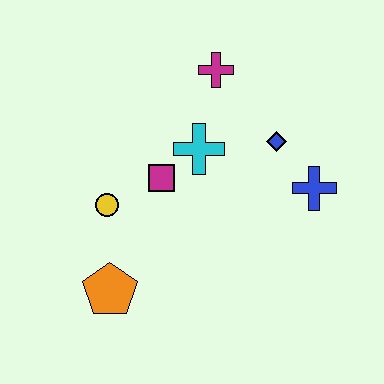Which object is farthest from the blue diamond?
The orange pentagon is farthest from the blue diamond.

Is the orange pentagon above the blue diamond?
No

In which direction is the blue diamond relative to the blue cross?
The blue diamond is above the blue cross.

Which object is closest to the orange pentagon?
The yellow circle is closest to the orange pentagon.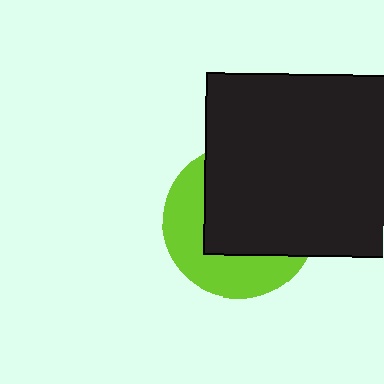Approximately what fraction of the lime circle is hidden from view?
Roughly 60% of the lime circle is hidden behind the black square.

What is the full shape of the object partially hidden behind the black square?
The partially hidden object is a lime circle.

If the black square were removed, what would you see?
You would see the complete lime circle.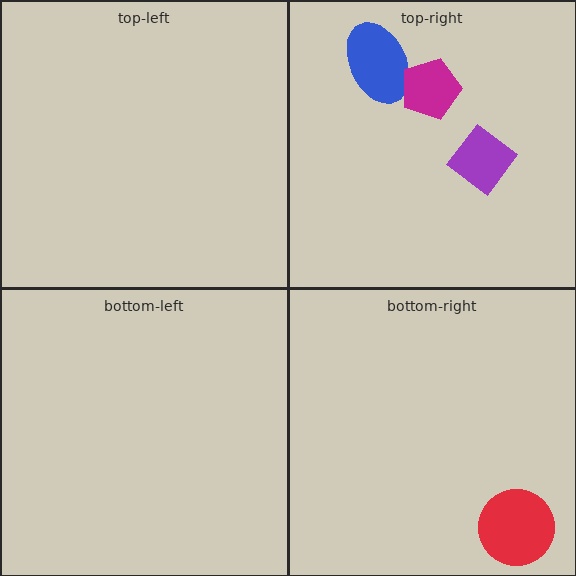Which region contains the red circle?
The bottom-right region.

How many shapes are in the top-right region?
3.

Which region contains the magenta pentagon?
The top-right region.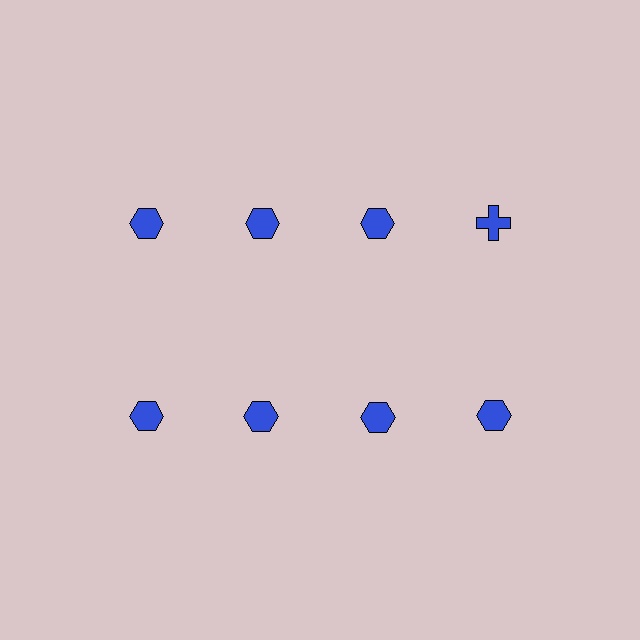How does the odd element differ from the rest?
It has a different shape: cross instead of hexagon.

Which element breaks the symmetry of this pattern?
The blue cross in the top row, second from right column breaks the symmetry. All other shapes are blue hexagons.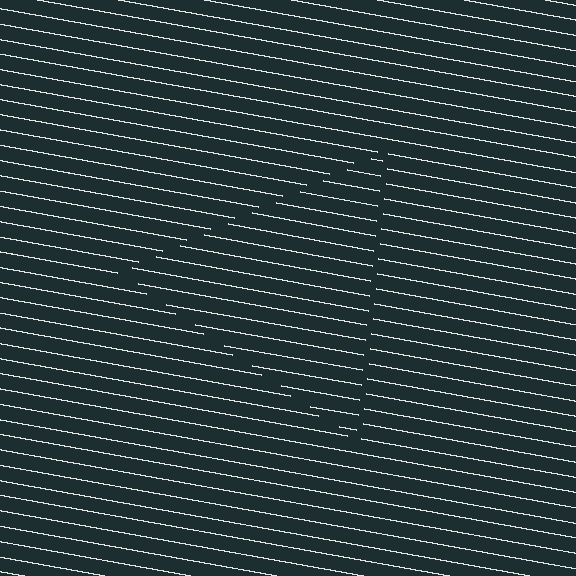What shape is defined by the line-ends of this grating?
An illusory triangle. The interior of the shape contains the same grating, shifted by half a period — the contour is defined by the phase discontinuity where line-ends from the inner and outer gratings abut.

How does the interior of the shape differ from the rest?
The interior of the shape contains the same grating, shifted by half a period — the contour is defined by the phase discontinuity where line-ends from the inner and outer gratings abut.